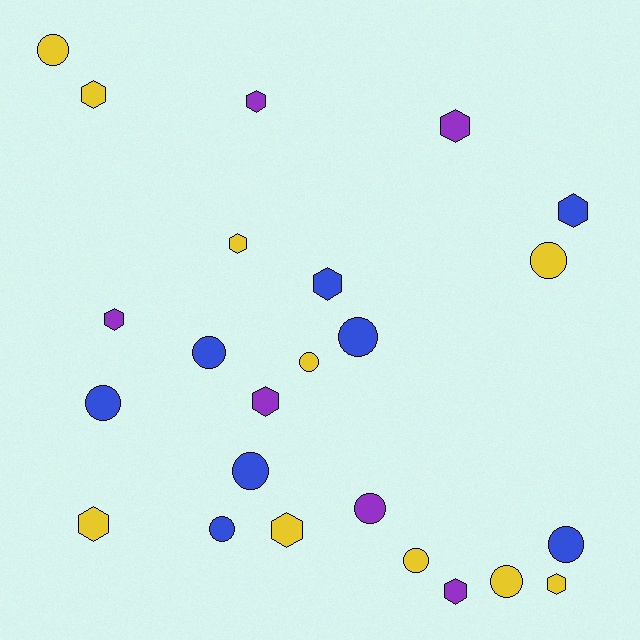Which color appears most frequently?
Yellow, with 10 objects.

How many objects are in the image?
There are 24 objects.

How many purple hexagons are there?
There are 5 purple hexagons.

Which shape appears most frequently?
Circle, with 12 objects.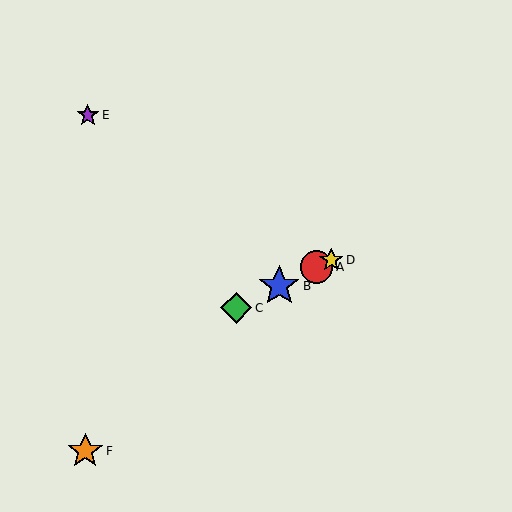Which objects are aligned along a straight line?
Objects A, B, C, D are aligned along a straight line.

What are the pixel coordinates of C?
Object C is at (236, 308).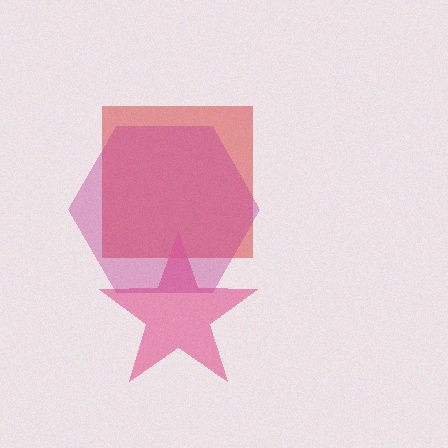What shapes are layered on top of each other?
The layered shapes are: a red square, a pink star, a magenta hexagon.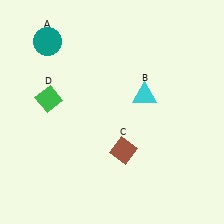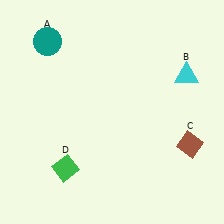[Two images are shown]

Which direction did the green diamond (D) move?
The green diamond (D) moved down.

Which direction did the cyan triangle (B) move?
The cyan triangle (B) moved right.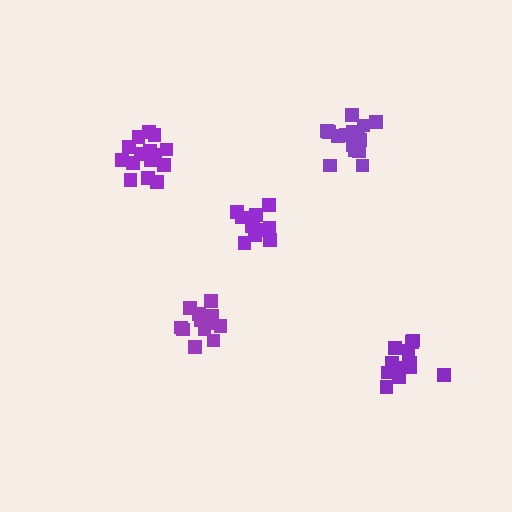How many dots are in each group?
Group 1: 12 dots, Group 2: 15 dots, Group 3: 12 dots, Group 4: 16 dots, Group 5: 13 dots (68 total).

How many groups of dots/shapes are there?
There are 5 groups.